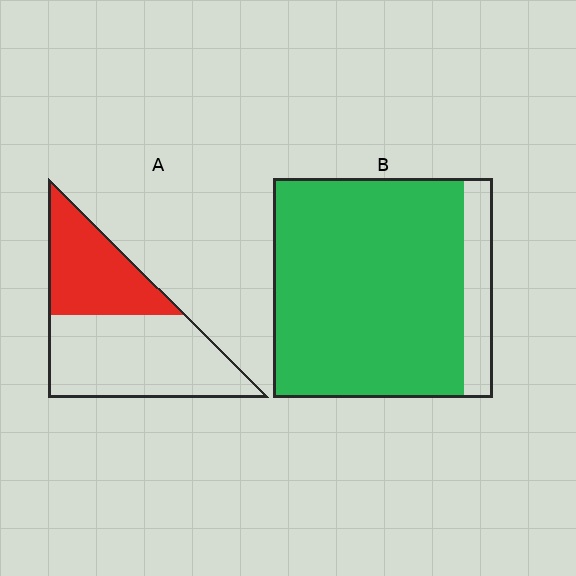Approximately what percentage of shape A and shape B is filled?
A is approximately 40% and B is approximately 85%.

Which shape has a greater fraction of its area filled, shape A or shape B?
Shape B.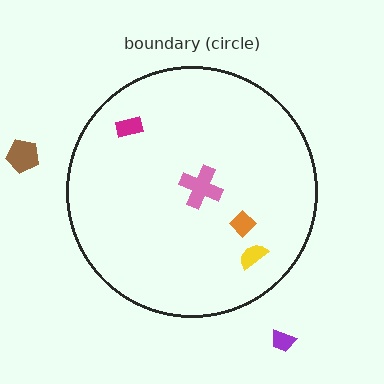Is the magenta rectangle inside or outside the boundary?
Inside.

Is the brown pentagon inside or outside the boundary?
Outside.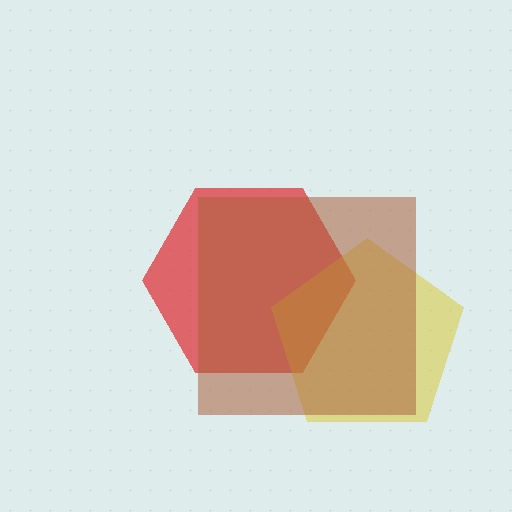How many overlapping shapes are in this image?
There are 3 overlapping shapes in the image.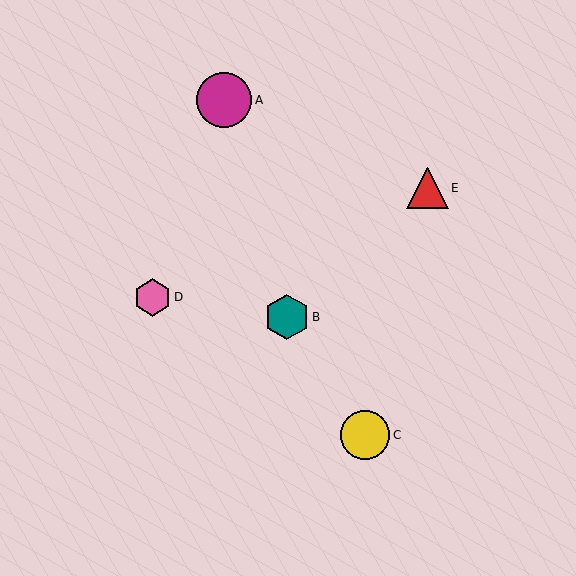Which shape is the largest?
The magenta circle (labeled A) is the largest.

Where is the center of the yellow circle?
The center of the yellow circle is at (365, 435).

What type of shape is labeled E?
Shape E is a red triangle.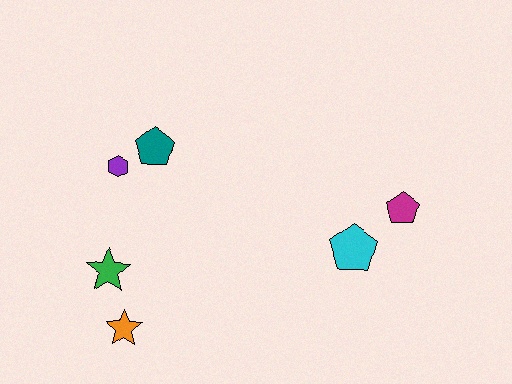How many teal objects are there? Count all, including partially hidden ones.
There is 1 teal object.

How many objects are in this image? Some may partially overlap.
There are 6 objects.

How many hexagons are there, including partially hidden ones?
There is 1 hexagon.